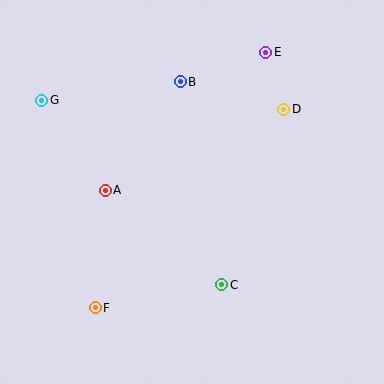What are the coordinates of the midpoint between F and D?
The midpoint between F and D is at (189, 208).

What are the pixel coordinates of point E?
Point E is at (266, 52).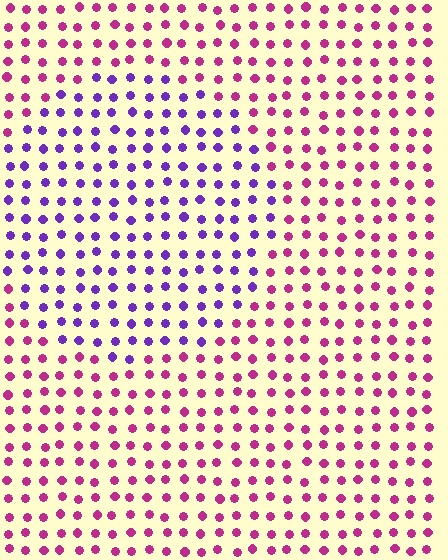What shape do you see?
I see a circle.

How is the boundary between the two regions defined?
The boundary is defined purely by a slight shift in hue (about 51 degrees). Spacing, size, and orientation are identical on both sides.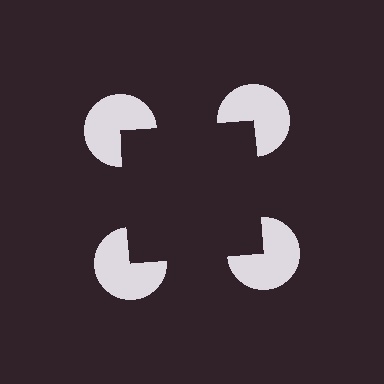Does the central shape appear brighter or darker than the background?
It typically appears slightly darker than the background, even though no actual brightness change is drawn.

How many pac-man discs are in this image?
There are 4 — one at each vertex of the illusory square.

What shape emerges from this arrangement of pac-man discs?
An illusory square — its edges are inferred from the aligned wedge cuts in the pac-man discs, not physically drawn.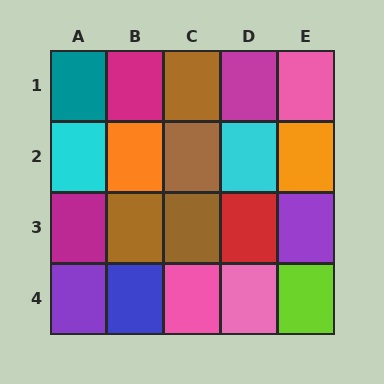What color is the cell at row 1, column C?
Brown.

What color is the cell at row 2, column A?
Cyan.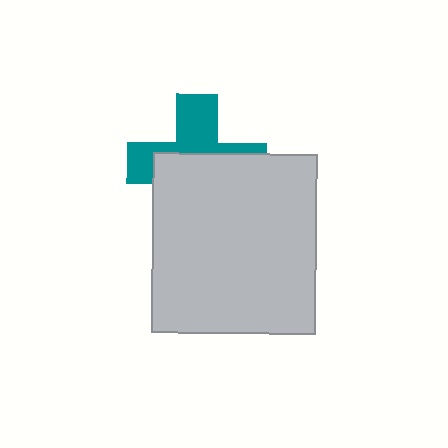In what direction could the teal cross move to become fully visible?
The teal cross could move up. That would shift it out from behind the light gray rectangle entirely.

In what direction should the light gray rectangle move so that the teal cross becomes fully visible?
The light gray rectangle should move down. That is the shortest direction to clear the overlap and leave the teal cross fully visible.